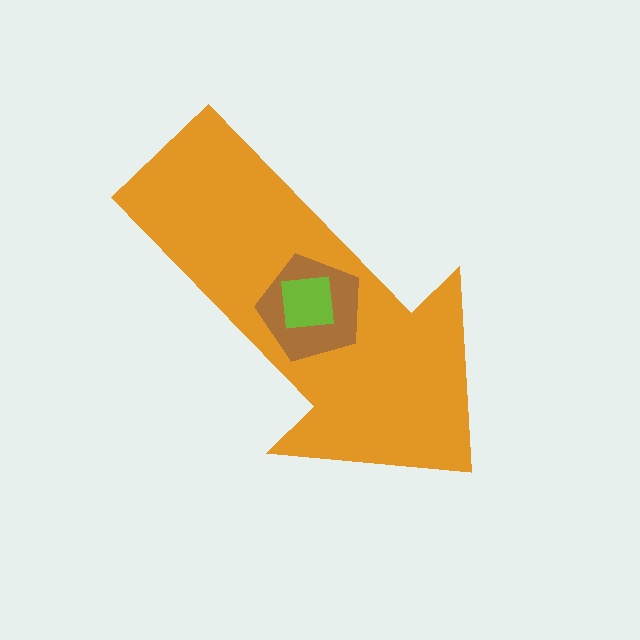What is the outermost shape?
The orange arrow.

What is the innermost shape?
The lime square.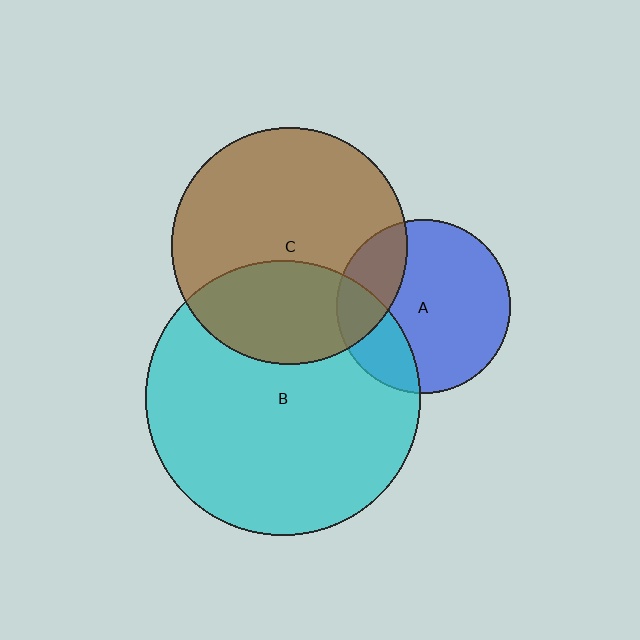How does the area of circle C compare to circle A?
Approximately 1.8 times.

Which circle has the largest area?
Circle B (cyan).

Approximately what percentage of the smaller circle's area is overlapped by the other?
Approximately 35%.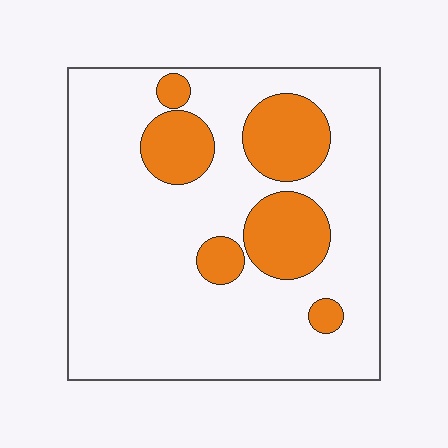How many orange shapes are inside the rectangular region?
6.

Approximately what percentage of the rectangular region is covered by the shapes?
Approximately 20%.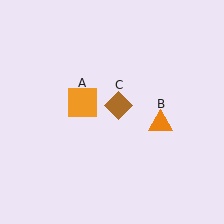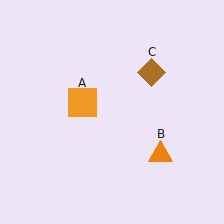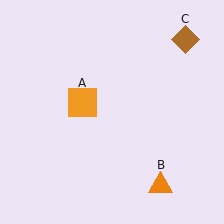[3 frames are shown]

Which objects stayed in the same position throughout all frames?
Orange square (object A) remained stationary.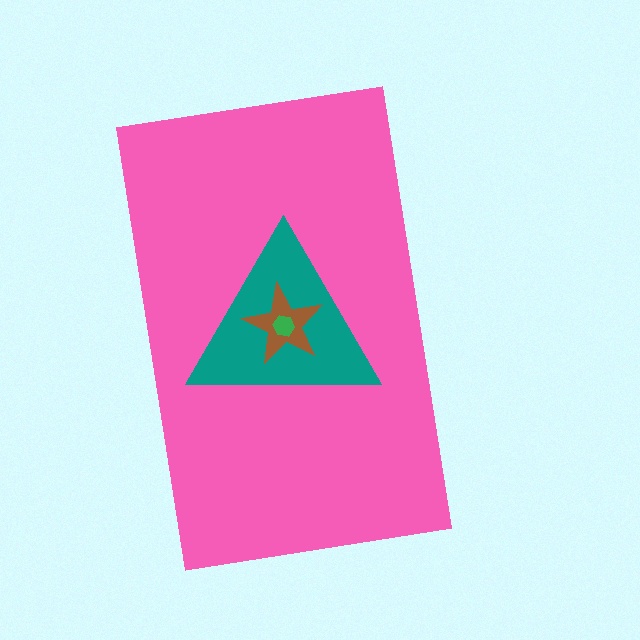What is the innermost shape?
The green hexagon.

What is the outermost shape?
The pink rectangle.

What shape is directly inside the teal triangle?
The brown star.